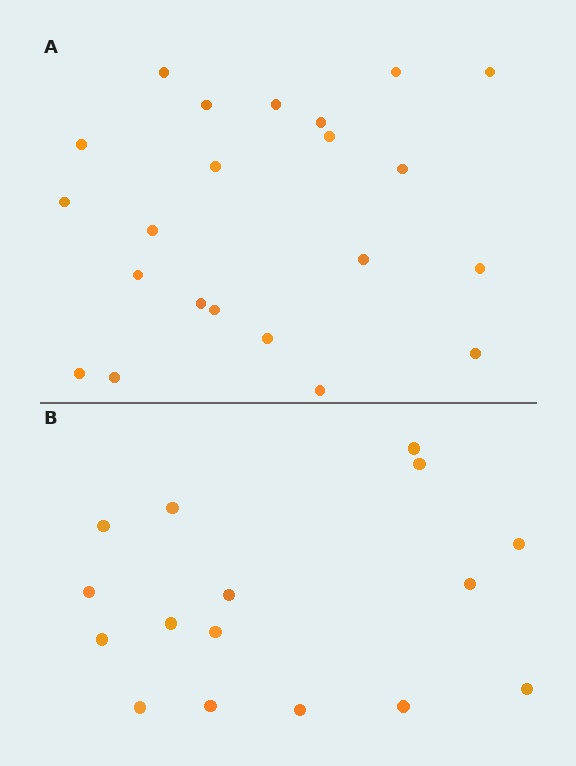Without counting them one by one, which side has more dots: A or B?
Region A (the top region) has more dots.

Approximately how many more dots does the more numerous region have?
Region A has about 6 more dots than region B.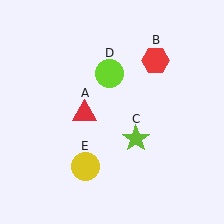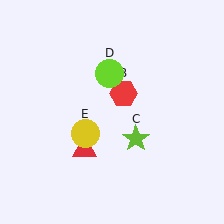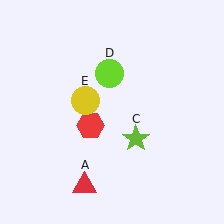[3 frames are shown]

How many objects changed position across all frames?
3 objects changed position: red triangle (object A), red hexagon (object B), yellow circle (object E).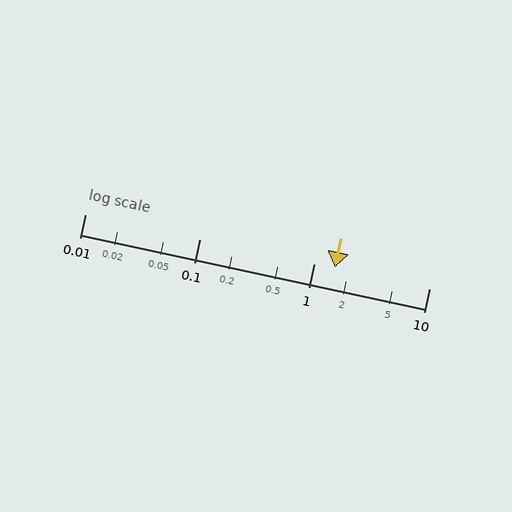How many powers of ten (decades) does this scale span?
The scale spans 3 decades, from 0.01 to 10.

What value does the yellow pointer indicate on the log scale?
The pointer indicates approximately 1.5.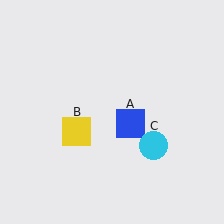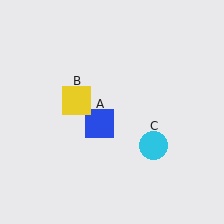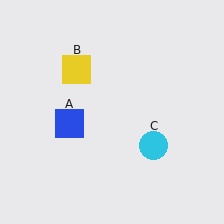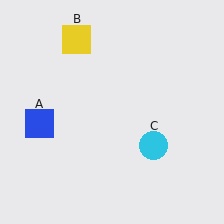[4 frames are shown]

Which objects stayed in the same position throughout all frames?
Cyan circle (object C) remained stationary.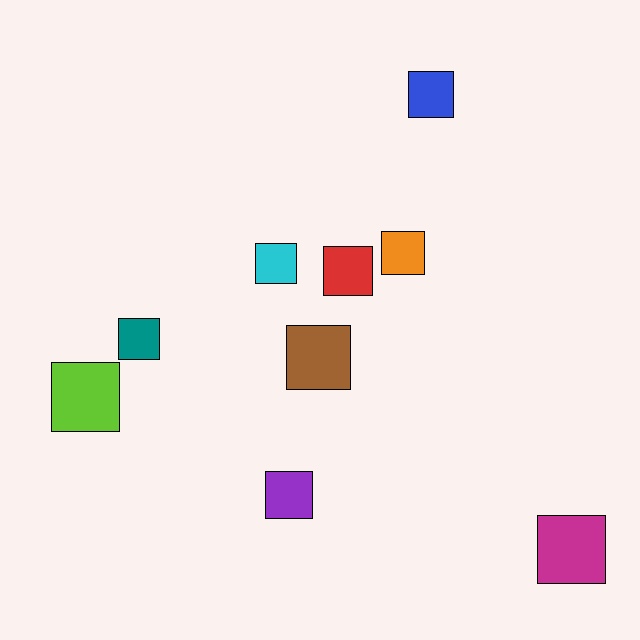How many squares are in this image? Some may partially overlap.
There are 9 squares.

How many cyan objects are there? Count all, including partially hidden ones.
There is 1 cyan object.